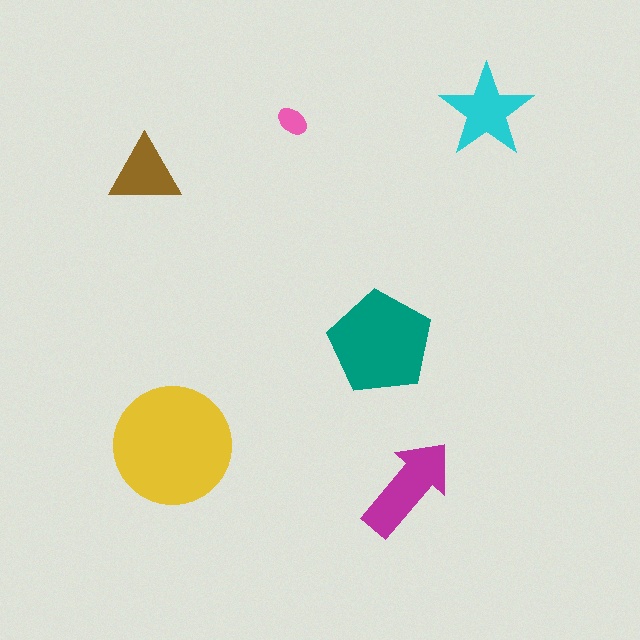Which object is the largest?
The yellow circle.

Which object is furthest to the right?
The cyan star is rightmost.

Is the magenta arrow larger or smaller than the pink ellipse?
Larger.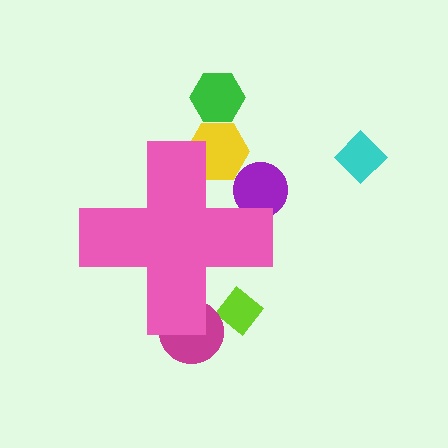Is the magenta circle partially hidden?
Yes, the magenta circle is partially hidden behind the pink cross.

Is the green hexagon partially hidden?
No, the green hexagon is fully visible.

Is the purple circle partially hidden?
Yes, the purple circle is partially hidden behind the pink cross.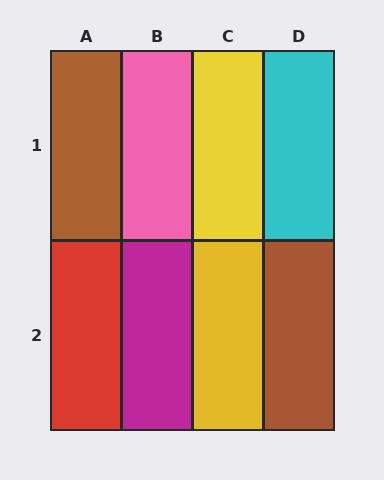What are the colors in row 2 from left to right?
Red, magenta, yellow, brown.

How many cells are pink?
1 cell is pink.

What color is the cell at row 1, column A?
Brown.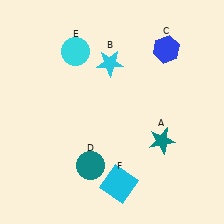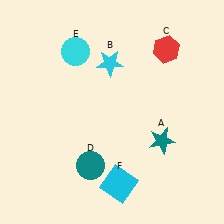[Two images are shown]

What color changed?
The hexagon (C) changed from blue in Image 1 to red in Image 2.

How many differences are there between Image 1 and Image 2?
There is 1 difference between the two images.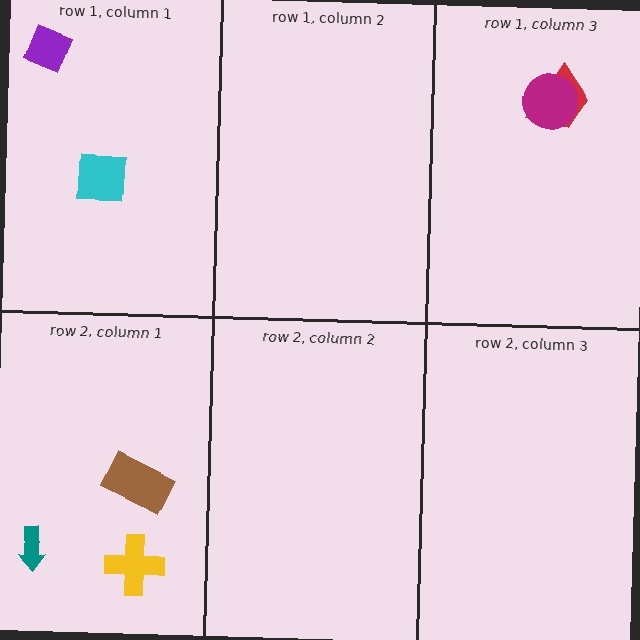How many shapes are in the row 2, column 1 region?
3.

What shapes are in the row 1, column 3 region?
The red trapezoid, the magenta circle.